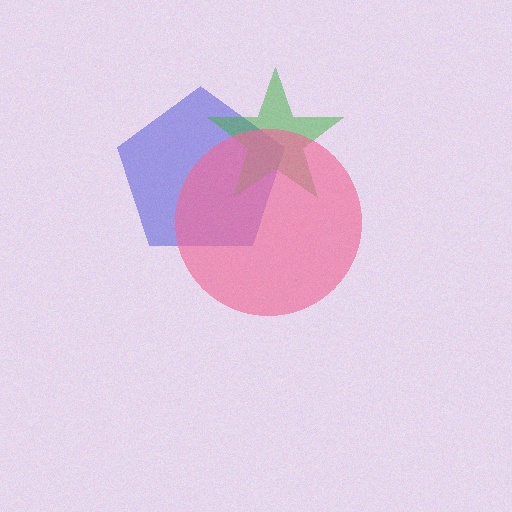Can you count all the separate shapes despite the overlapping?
Yes, there are 3 separate shapes.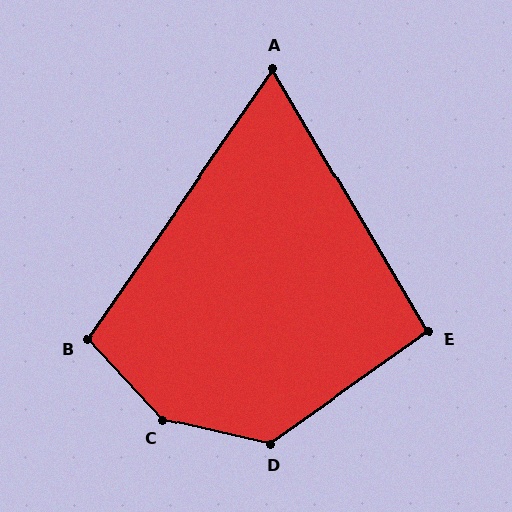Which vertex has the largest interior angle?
C, at approximately 146 degrees.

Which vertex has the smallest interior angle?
A, at approximately 65 degrees.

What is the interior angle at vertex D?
Approximately 132 degrees (obtuse).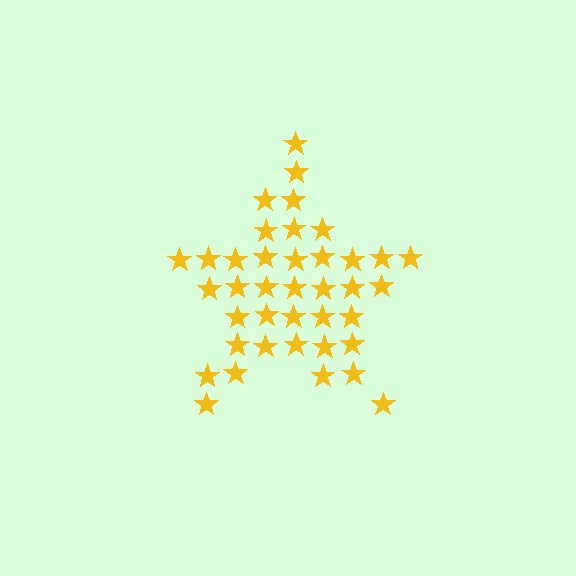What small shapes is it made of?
It is made of small stars.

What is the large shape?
The large shape is a star.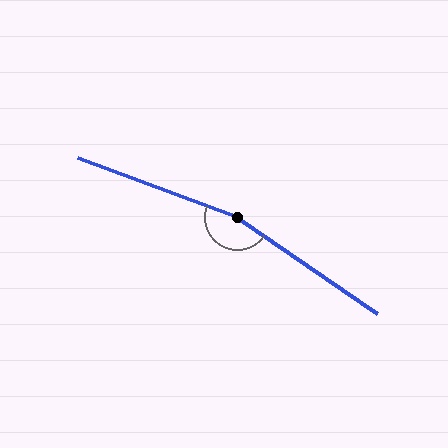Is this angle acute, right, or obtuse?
It is obtuse.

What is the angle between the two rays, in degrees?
Approximately 166 degrees.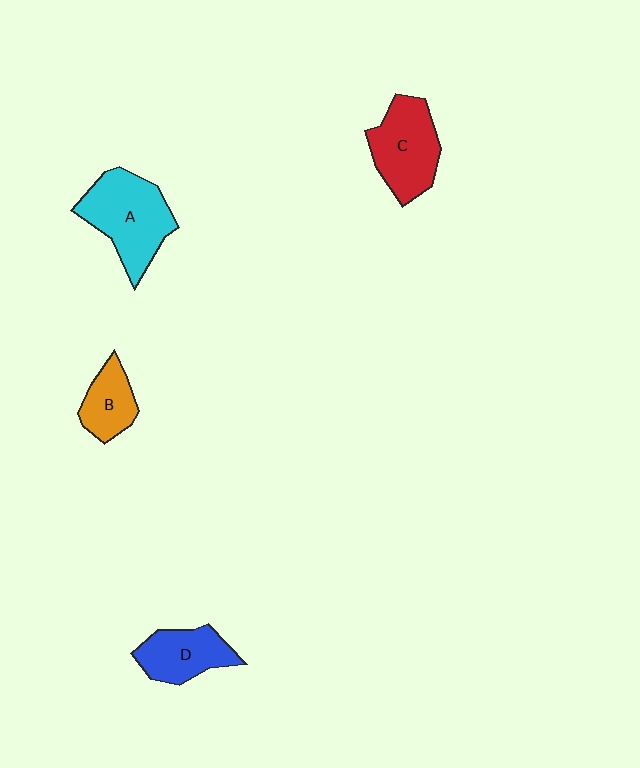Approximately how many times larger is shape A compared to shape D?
Approximately 1.5 times.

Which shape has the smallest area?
Shape B (orange).